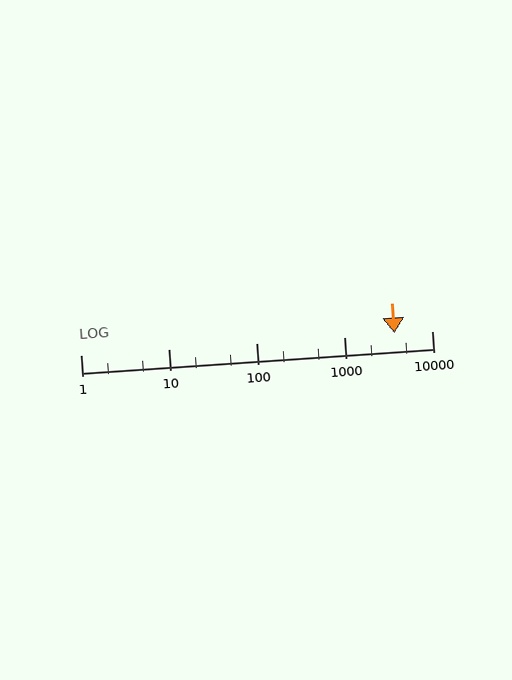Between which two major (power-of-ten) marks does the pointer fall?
The pointer is between 1000 and 10000.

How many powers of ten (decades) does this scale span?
The scale spans 4 decades, from 1 to 10000.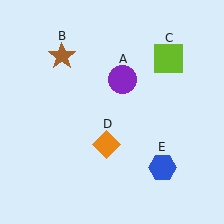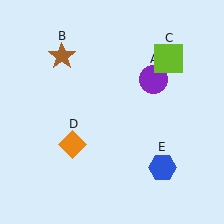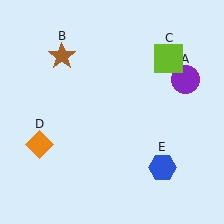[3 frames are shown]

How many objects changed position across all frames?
2 objects changed position: purple circle (object A), orange diamond (object D).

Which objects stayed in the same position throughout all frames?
Brown star (object B) and lime square (object C) and blue hexagon (object E) remained stationary.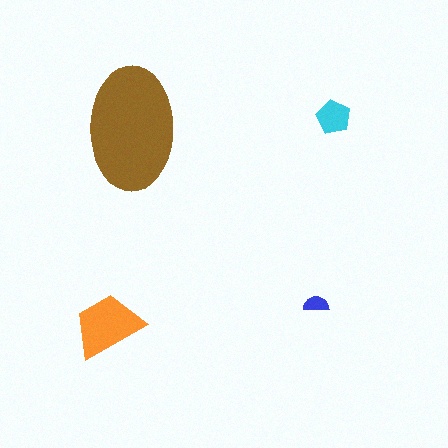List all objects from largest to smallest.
The brown ellipse, the orange trapezoid, the cyan pentagon, the blue semicircle.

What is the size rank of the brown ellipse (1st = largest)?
1st.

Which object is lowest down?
The orange trapezoid is bottommost.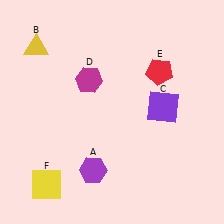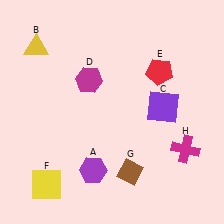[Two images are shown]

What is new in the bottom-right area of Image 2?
A brown diamond (G) was added in the bottom-right area of Image 2.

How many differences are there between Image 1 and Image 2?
There are 2 differences between the two images.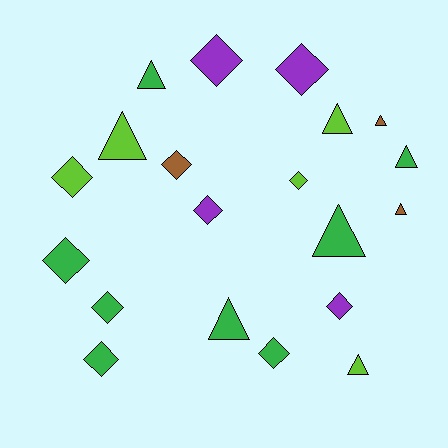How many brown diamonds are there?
There is 1 brown diamond.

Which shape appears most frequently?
Diamond, with 11 objects.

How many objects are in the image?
There are 20 objects.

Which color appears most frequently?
Green, with 8 objects.